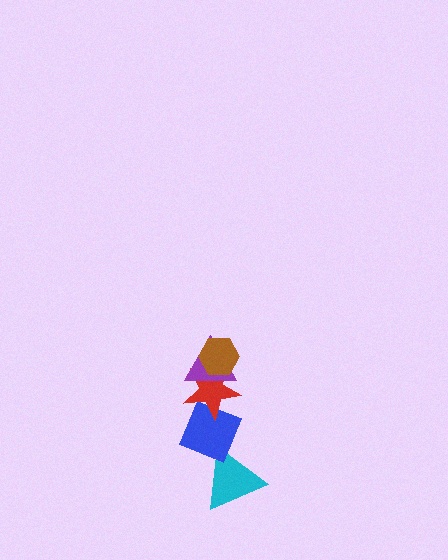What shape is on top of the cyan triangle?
The blue diamond is on top of the cyan triangle.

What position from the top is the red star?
The red star is 3rd from the top.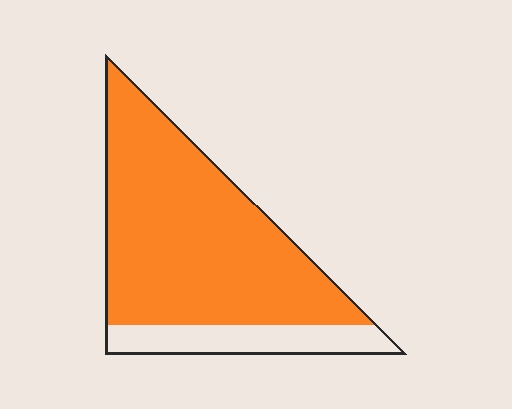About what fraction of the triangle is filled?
About four fifths (4/5).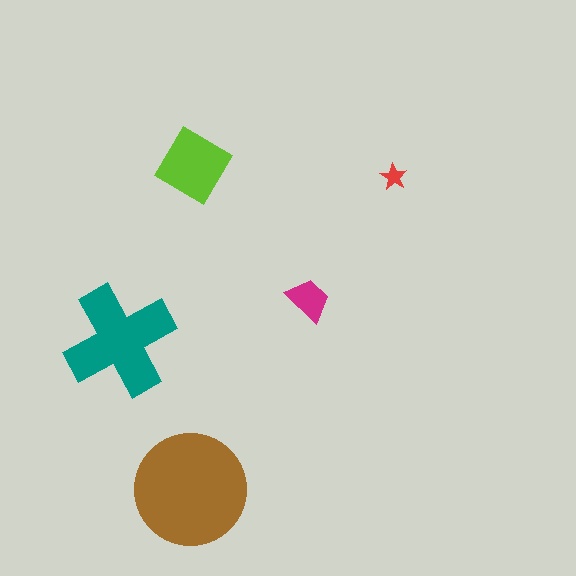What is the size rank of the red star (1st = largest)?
5th.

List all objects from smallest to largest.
The red star, the magenta trapezoid, the lime diamond, the teal cross, the brown circle.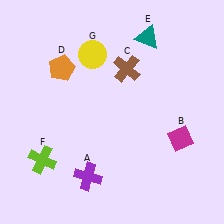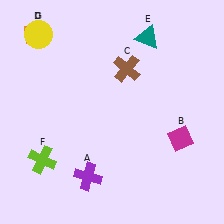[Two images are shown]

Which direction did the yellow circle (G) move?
The yellow circle (G) moved left.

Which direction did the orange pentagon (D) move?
The orange pentagon (D) moved up.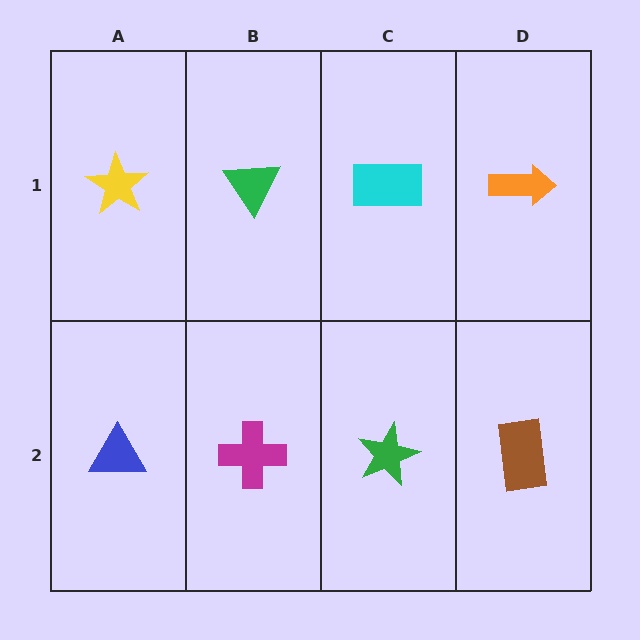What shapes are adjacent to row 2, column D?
An orange arrow (row 1, column D), a green star (row 2, column C).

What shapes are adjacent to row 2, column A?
A yellow star (row 1, column A), a magenta cross (row 2, column B).